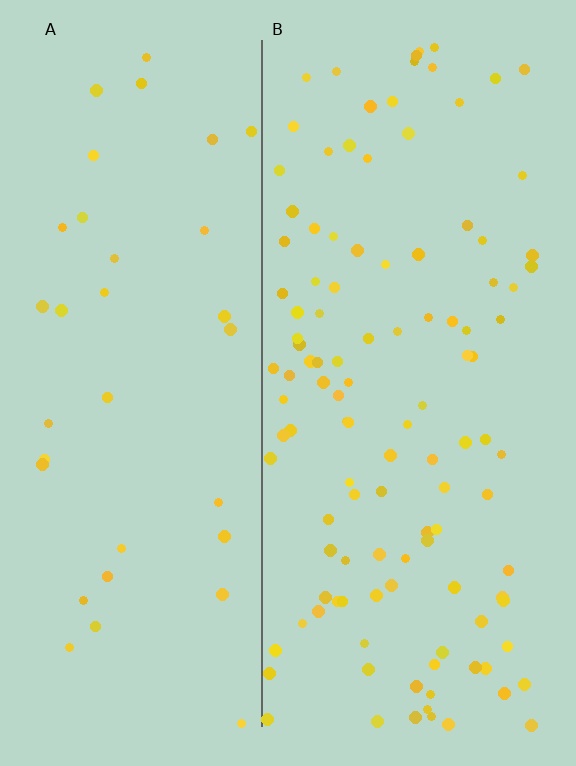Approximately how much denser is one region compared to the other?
Approximately 3.1× — region B over region A.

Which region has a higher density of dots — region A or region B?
B (the right).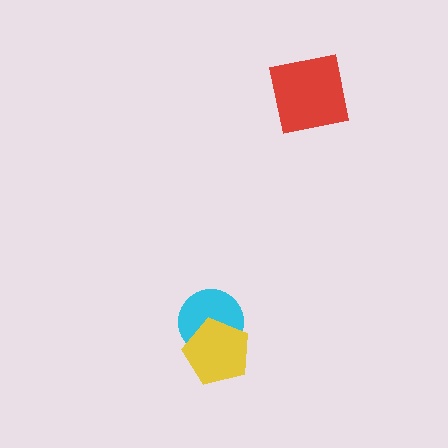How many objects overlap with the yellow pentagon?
1 object overlaps with the yellow pentagon.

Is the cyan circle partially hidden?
Yes, it is partially covered by another shape.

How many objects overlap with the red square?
0 objects overlap with the red square.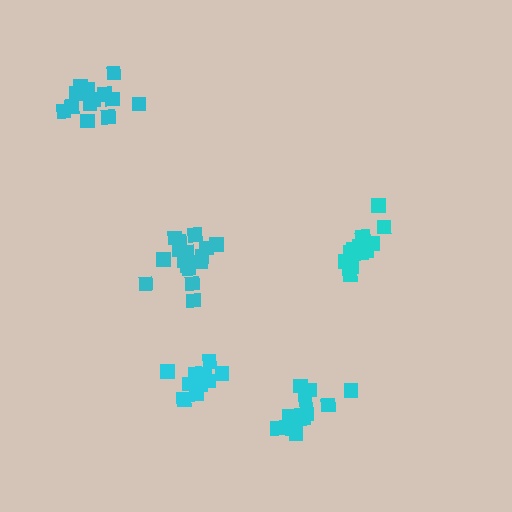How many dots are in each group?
Group 1: 13 dots, Group 2: 13 dots, Group 3: 16 dots, Group 4: 14 dots, Group 5: 11 dots (67 total).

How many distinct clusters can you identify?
There are 5 distinct clusters.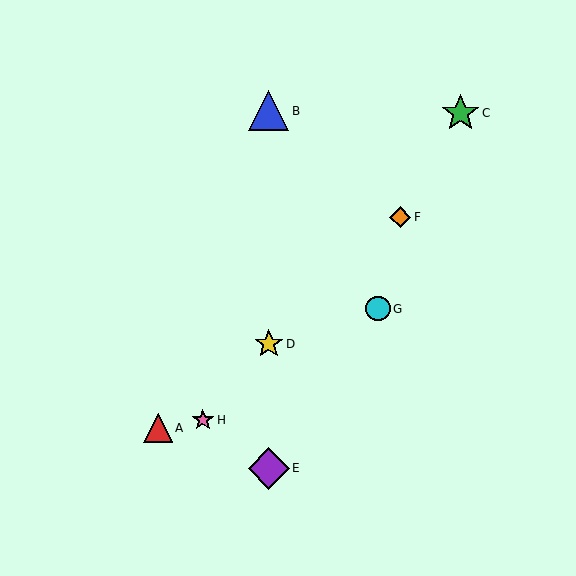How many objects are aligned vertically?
3 objects (B, D, E) are aligned vertically.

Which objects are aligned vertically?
Objects B, D, E are aligned vertically.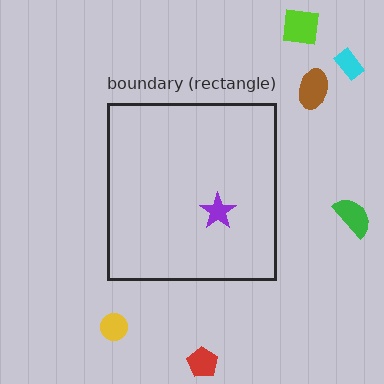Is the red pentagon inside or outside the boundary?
Outside.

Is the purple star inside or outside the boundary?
Inside.